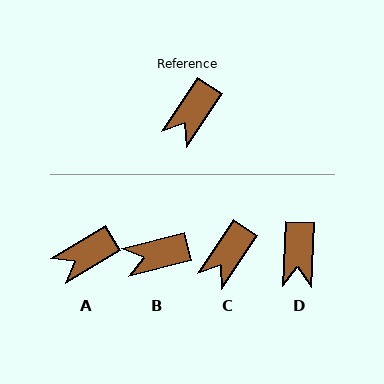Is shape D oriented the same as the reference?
No, it is off by about 30 degrees.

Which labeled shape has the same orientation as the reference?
C.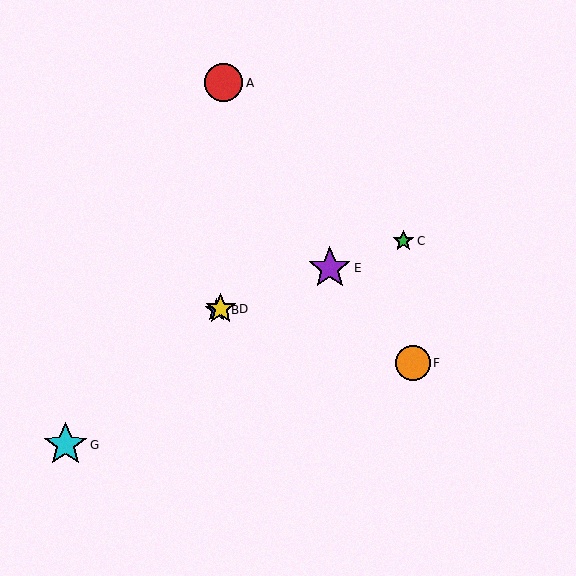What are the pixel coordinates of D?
Object D is at (221, 309).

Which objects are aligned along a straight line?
Objects B, C, D, E are aligned along a straight line.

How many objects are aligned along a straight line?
4 objects (B, C, D, E) are aligned along a straight line.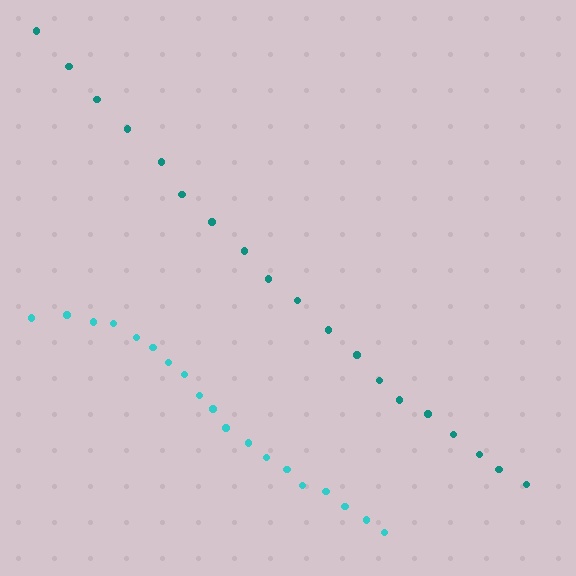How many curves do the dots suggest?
There are 2 distinct paths.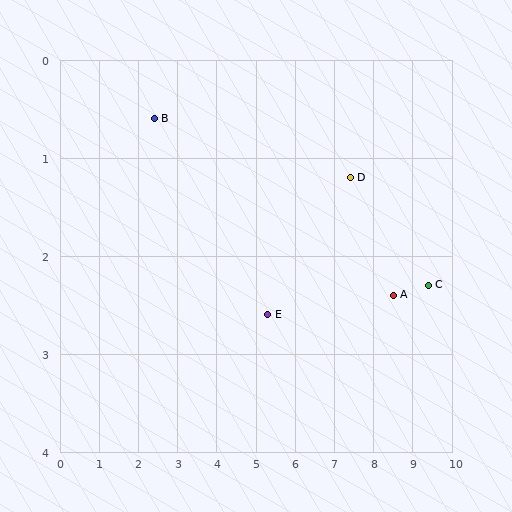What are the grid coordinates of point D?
Point D is at approximately (7.4, 1.2).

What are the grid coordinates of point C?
Point C is at approximately (9.4, 2.3).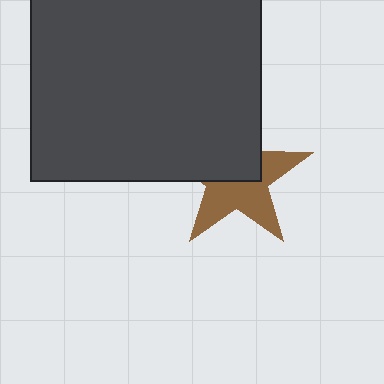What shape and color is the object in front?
The object in front is a dark gray square.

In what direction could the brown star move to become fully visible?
The brown star could move down. That would shift it out from behind the dark gray square entirely.